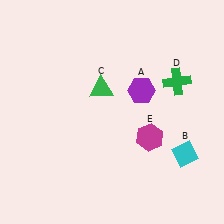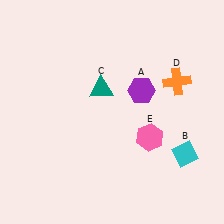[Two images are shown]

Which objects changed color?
C changed from green to teal. D changed from green to orange. E changed from magenta to pink.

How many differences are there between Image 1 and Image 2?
There are 3 differences between the two images.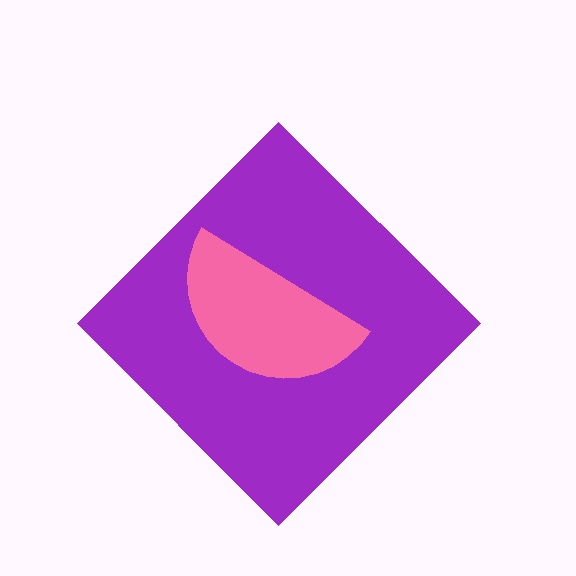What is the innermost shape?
The pink semicircle.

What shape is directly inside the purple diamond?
The pink semicircle.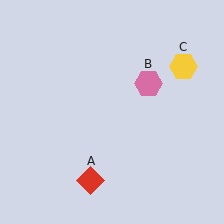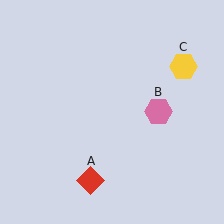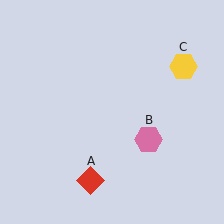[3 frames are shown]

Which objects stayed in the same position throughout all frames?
Red diamond (object A) and yellow hexagon (object C) remained stationary.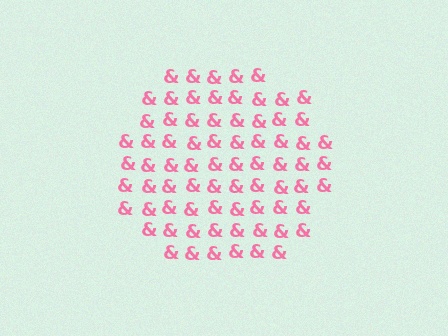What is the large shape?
The large shape is a circle.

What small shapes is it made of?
It is made of small ampersands.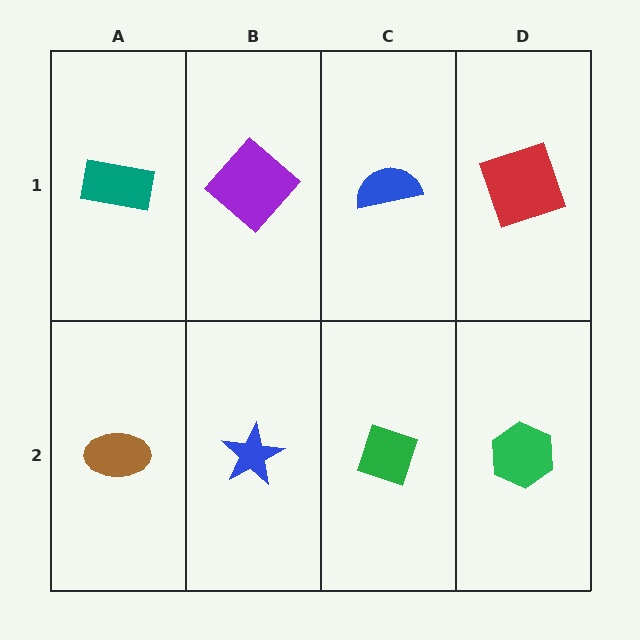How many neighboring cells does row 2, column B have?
3.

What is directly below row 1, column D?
A green hexagon.